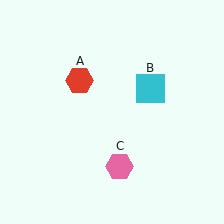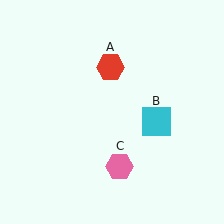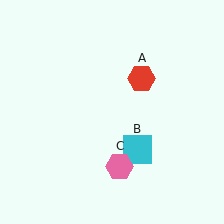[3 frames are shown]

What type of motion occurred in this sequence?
The red hexagon (object A), cyan square (object B) rotated clockwise around the center of the scene.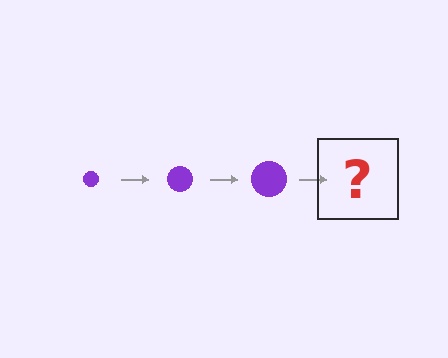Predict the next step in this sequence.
The next step is a purple circle, larger than the previous one.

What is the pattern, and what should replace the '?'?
The pattern is that the circle gets progressively larger each step. The '?' should be a purple circle, larger than the previous one.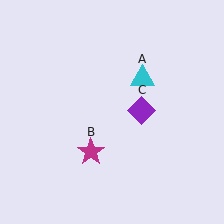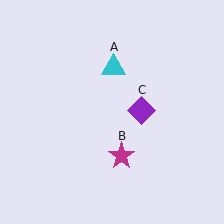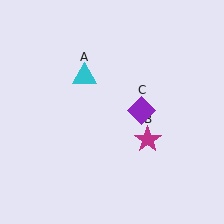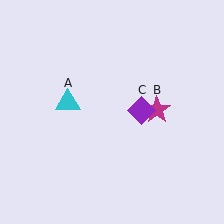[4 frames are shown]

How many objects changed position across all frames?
2 objects changed position: cyan triangle (object A), magenta star (object B).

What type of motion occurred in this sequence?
The cyan triangle (object A), magenta star (object B) rotated counterclockwise around the center of the scene.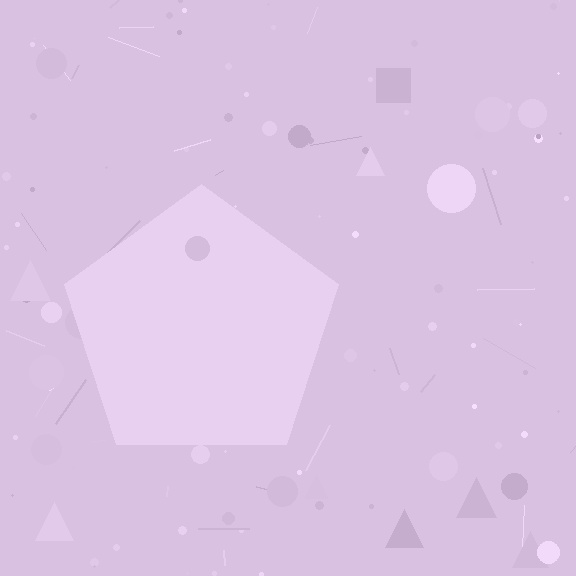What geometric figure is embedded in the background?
A pentagon is embedded in the background.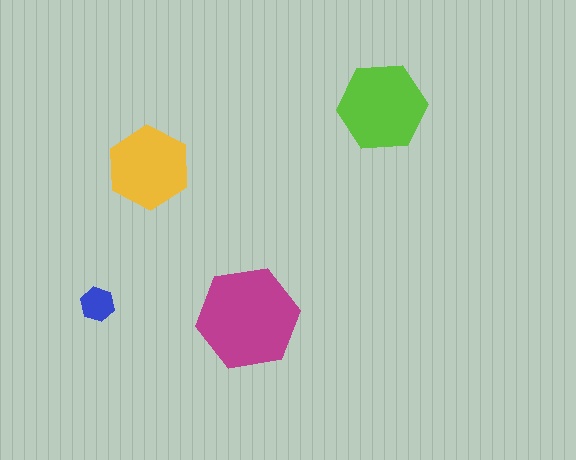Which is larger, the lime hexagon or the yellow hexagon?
The lime one.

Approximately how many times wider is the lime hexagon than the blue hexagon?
About 2.5 times wider.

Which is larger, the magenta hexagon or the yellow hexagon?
The magenta one.